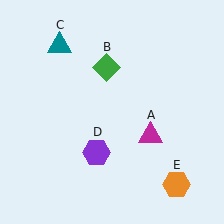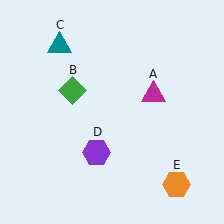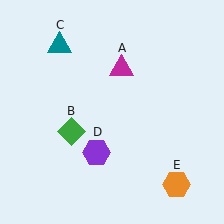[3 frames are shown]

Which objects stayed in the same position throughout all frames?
Teal triangle (object C) and purple hexagon (object D) and orange hexagon (object E) remained stationary.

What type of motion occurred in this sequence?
The magenta triangle (object A), green diamond (object B) rotated counterclockwise around the center of the scene.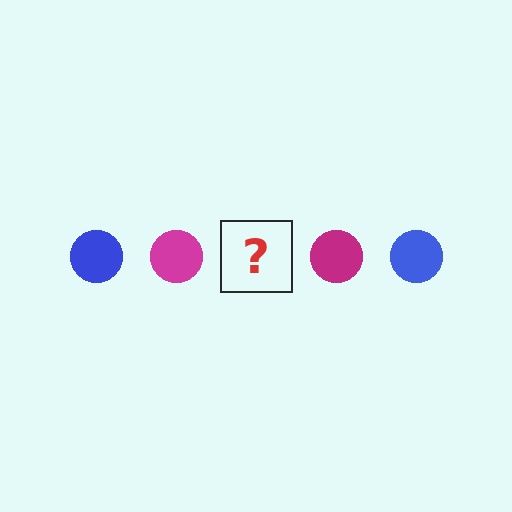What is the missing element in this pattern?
The missing element is a blue circle.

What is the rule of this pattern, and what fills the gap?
The rule is that the pattern cycles through blue, magenta circles. The gap should be filled with a blue circle.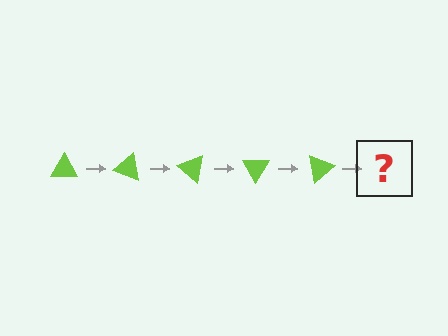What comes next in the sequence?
The next element should be a lime triangle rotated 100 degrees.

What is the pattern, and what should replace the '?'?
The pattern is that the triangle rotates 20 degrees each step. The '?' should be a lime triangle rotated 100 degrees.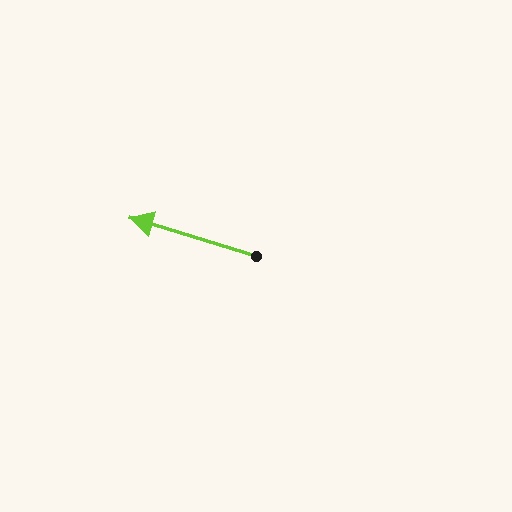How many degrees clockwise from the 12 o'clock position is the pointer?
Approximately 287 degrees.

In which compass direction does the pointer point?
West.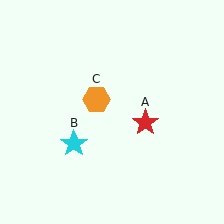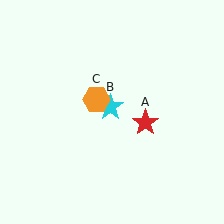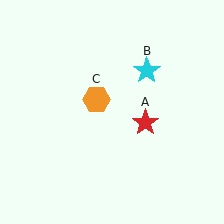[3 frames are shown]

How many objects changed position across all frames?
1 object changed position: cyan star (object B).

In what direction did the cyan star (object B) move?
The cyan star (object B) moved up and to the right.